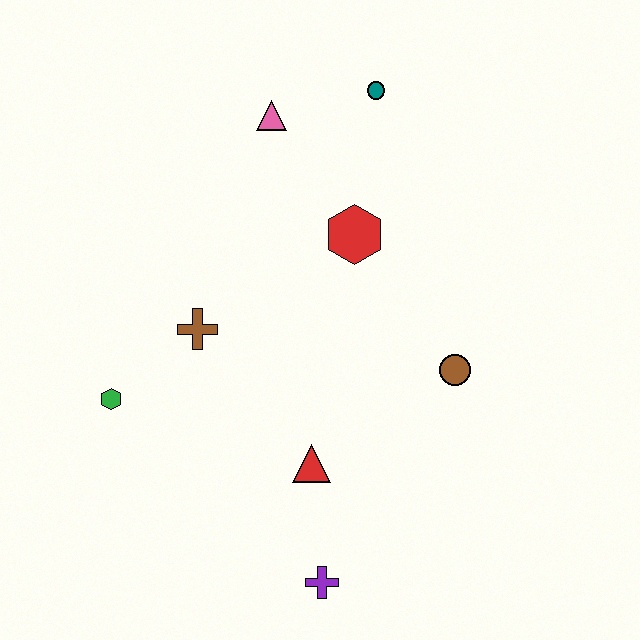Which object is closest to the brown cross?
The green hexagon is closest to the brown cross.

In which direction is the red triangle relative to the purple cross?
The red triangle is above the purple cross.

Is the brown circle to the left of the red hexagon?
No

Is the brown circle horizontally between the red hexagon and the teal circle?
No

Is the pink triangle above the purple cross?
Yes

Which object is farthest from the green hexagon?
The teal circle is farthest from the green hexagon.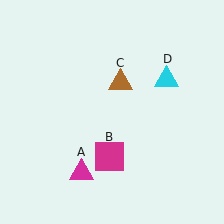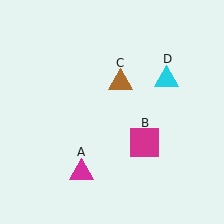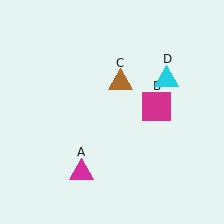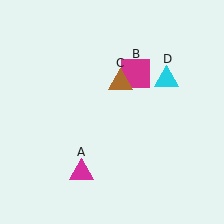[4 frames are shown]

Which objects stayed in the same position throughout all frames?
Magenta triangle (object A) and brown triangle (object C) and cyan triangle (object D) remained stationary.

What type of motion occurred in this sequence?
The magenta square (object B) rotated counterclockwise around the center of the scene.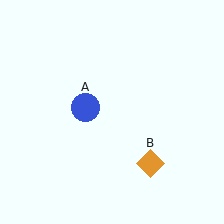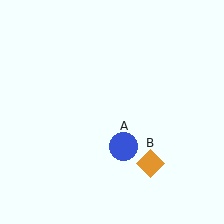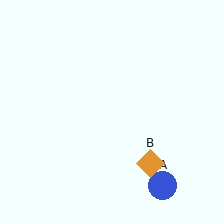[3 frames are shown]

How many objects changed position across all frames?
1 object changed position: blue circle (object A).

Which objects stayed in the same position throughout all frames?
Orange diamond (object B) remained stationary.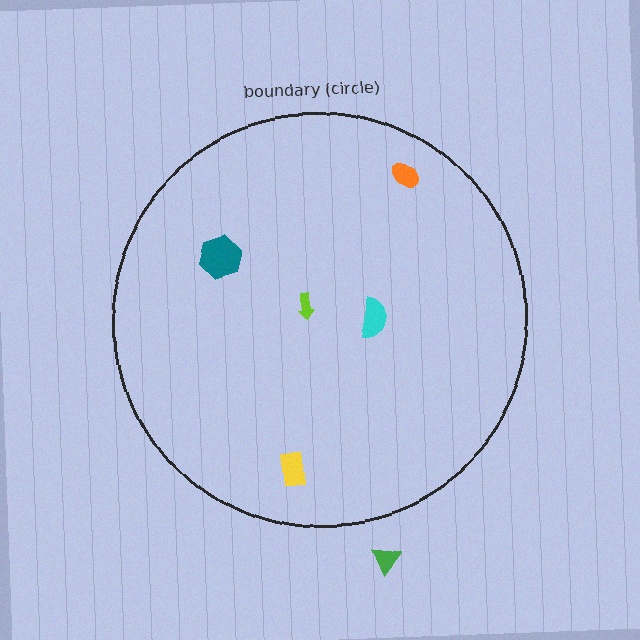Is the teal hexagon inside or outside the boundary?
Inside.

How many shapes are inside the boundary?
5 inside, 1 outside.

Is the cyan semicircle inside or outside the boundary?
Inside.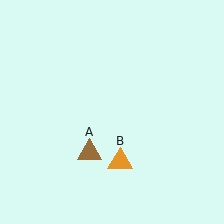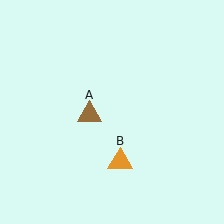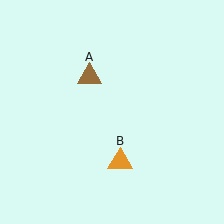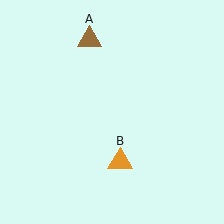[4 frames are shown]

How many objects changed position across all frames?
1 object changed position: brown triangle (object A).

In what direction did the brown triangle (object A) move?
The brown triangle (object A) moved up.